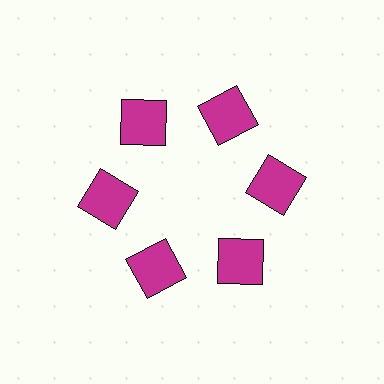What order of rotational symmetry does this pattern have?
This pattern has 6-fold rotational symmetry.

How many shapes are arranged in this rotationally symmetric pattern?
There are 6 shapes, arranged in 6 groups of 1.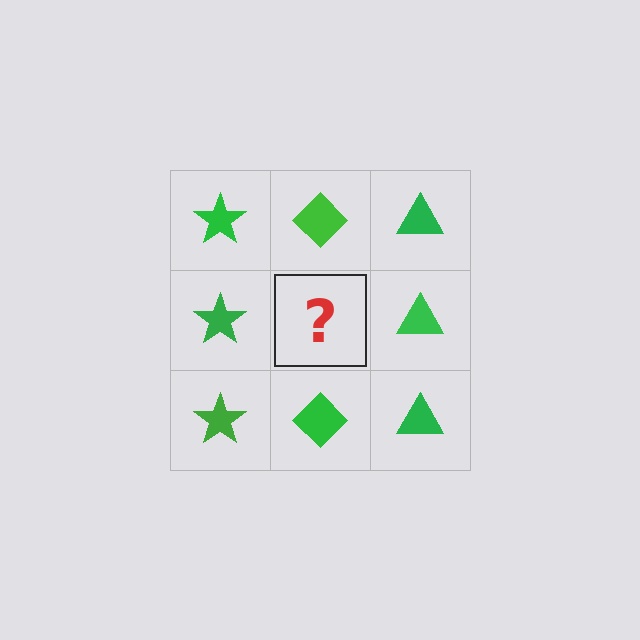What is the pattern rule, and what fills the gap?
The rule is that each column has a consistent shape. The gap should be filled with a green diamond.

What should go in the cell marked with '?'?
The missing cell should contain a green diamond.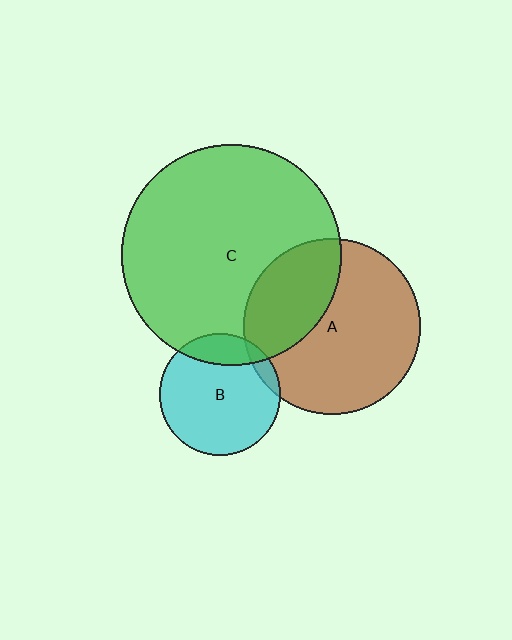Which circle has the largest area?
Circle C (green).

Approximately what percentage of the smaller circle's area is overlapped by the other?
Approximately 35%.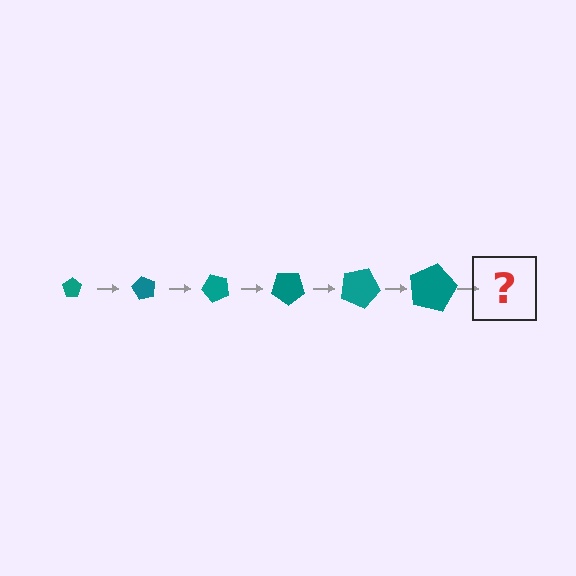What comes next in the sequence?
The next element should be a pentagon, larger than the previous one and rotated 360 degrees from the start.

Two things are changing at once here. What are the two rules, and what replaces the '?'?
The two rules are that the pentagon grows larger each step and it rotates 60 degrees each step. The '?' should be a pentagon, larger than the previous one and rotated 360 degrees from the start.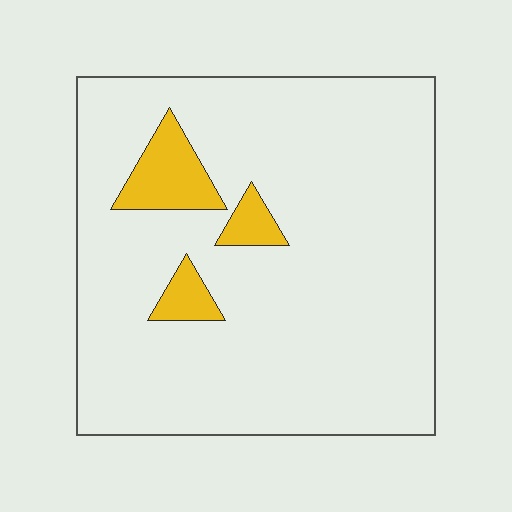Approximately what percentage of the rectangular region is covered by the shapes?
Approximately 10%.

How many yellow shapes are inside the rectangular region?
3.